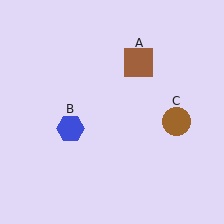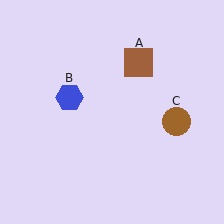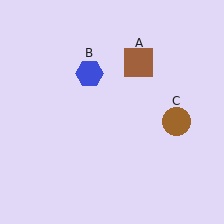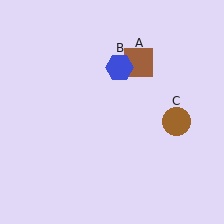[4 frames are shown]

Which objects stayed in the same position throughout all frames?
Brown square (object A) and brown circle (object C) remained stationary.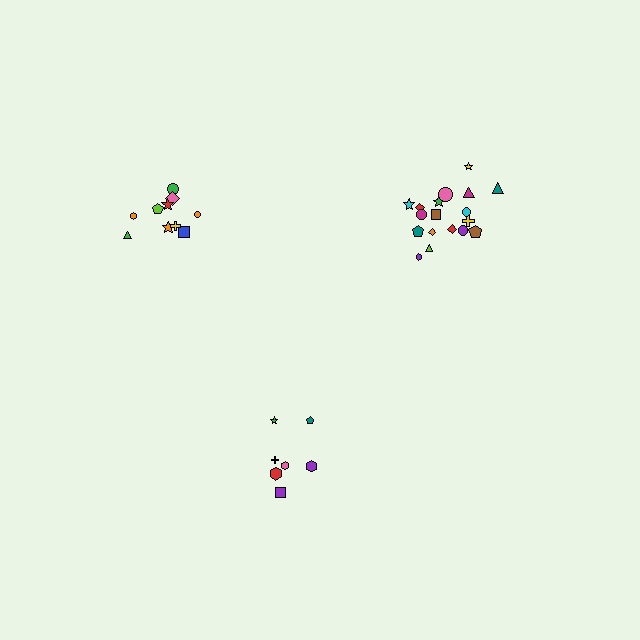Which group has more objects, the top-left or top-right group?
The top-right group.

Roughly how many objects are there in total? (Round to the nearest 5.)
Roughly 35 objects in total.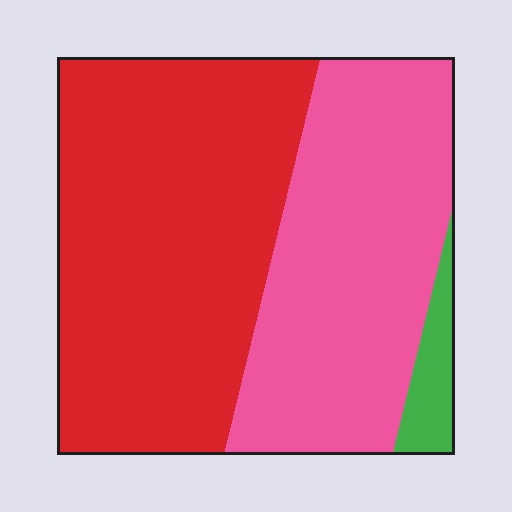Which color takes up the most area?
Red, at roughly 55%.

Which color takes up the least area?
Green, at roughly 5%.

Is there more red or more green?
Red.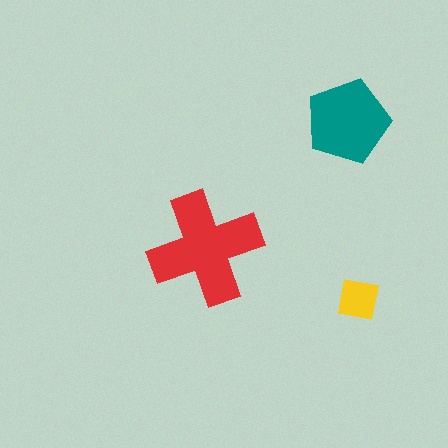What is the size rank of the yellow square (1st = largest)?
3rd.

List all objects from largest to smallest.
The red cross, the teal pentagon, the yellow square.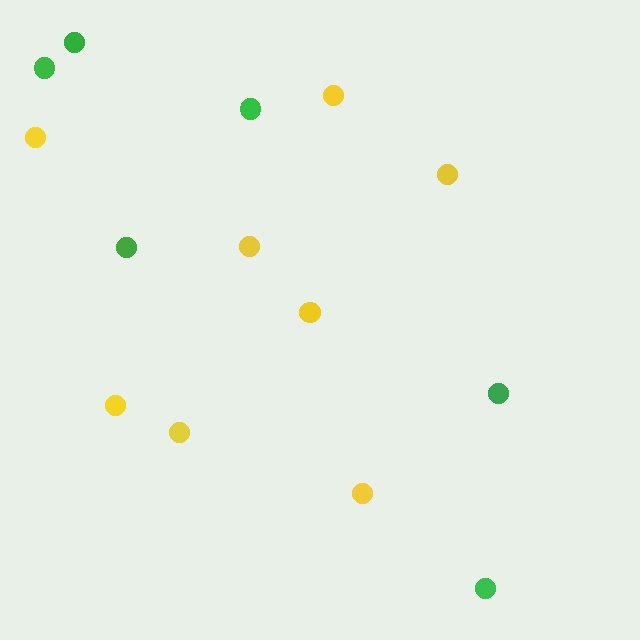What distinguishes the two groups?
There are 2 groups: one group of yellow circles (8) and one group of green circles (6).